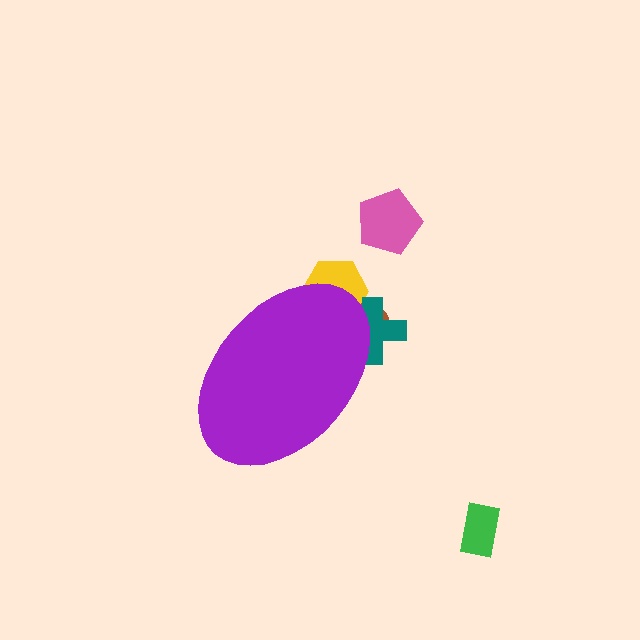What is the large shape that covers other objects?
A purple ellipse.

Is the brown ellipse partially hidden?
Yes, the brown ellipse is partially hidden behind the purple ellipse.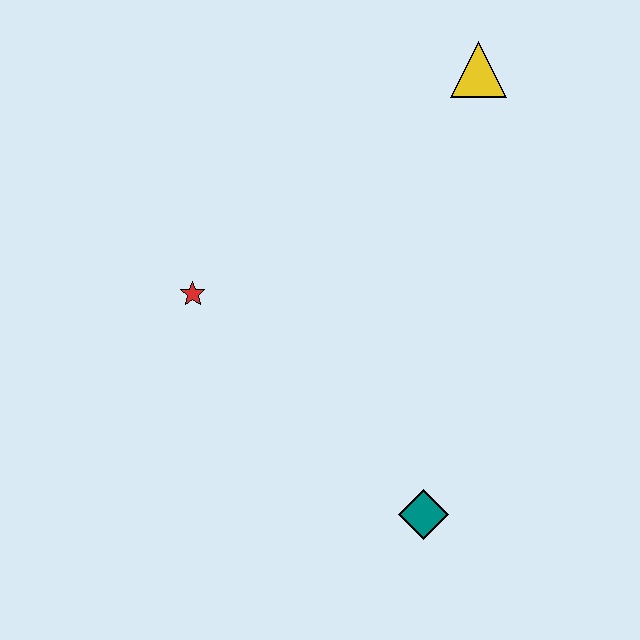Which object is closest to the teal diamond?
The red star is closest to the teal diamond.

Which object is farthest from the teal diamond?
The yellow triangle is farthest from the teal diamond.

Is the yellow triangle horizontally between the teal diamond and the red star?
No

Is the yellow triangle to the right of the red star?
Yes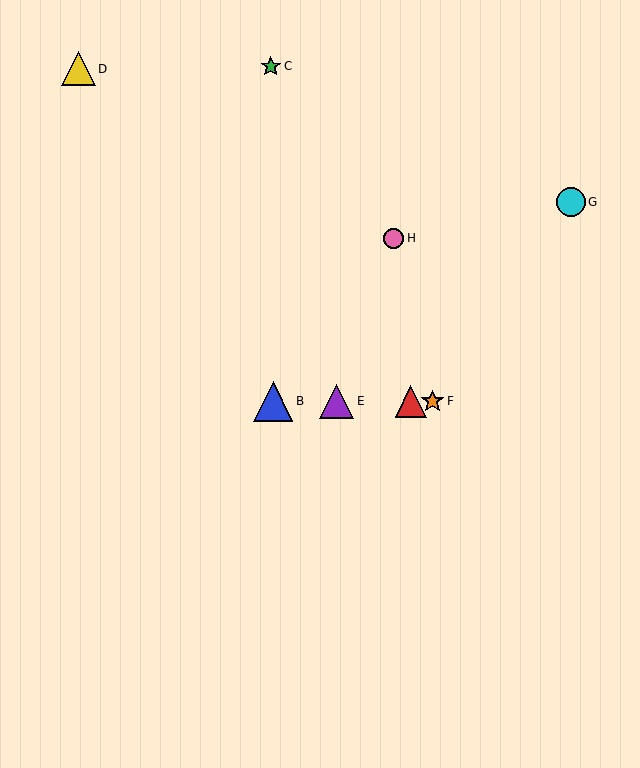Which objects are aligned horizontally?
Objects A, B, E, F are aligned horizontally.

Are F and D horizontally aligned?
No, F is at y≈401 and D is at y≈69.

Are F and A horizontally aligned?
Yes, both are at y≈401.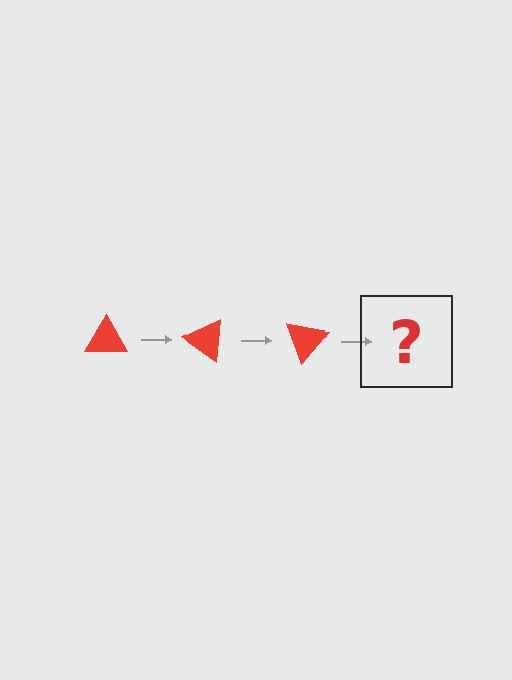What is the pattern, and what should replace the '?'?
The pattern is that the triangle rotates 35 degrees each step. The '?' should be a red triangle rotated 105 degrees.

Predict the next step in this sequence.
The next step is a red triangle rotated 105 degrees.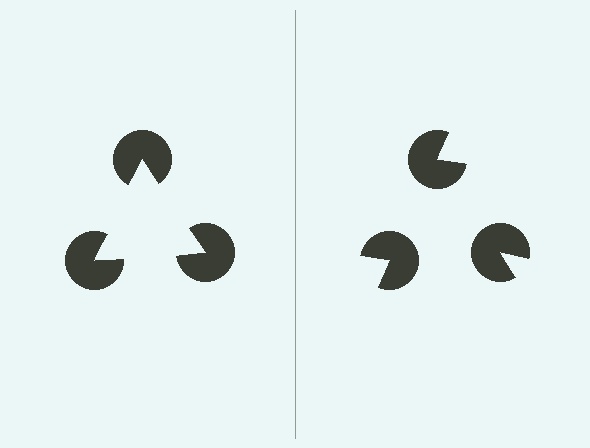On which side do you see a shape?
An illusory triangle appears on the left side. On the right side the wedge cuts are rotated, so no coherent shape forms.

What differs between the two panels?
The pac-man discs are positioned identically on both sides; only the wedge orientations differ. On the left they align to a triangle; on the right they are misaligned.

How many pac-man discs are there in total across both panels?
6 — 3 on each side.